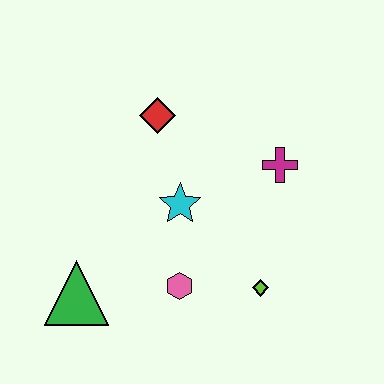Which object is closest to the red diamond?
The cyan star is closest to the red diamond.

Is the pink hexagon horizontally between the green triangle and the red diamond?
No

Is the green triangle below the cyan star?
Yes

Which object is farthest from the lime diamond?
The red diamond is farthest from the lime diamond.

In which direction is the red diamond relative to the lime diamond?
The red diamond is above the lime diamond.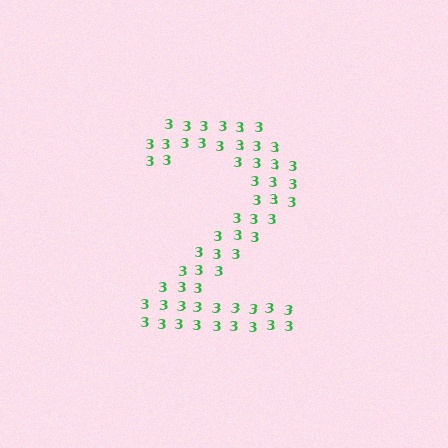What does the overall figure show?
The overall figure shows the digit 2.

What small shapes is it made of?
It is made of small digit 3's.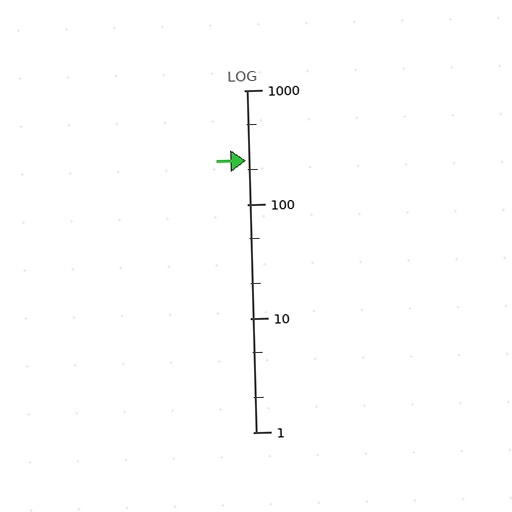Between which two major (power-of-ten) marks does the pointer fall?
The pointer is between 100 and 1000.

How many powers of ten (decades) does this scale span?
The scale spans 3 decades, from 1 to 1000.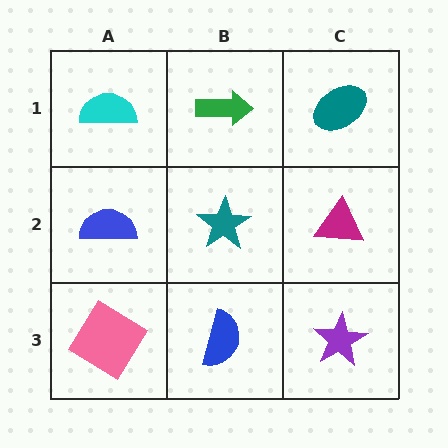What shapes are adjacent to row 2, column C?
A teal ellipse (row 1, column C), a purple star (row 3, column C), a teal star (row 2, column B).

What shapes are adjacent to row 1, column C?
A magenta triangle (row 2, column C), a green arrow (row 1, column B).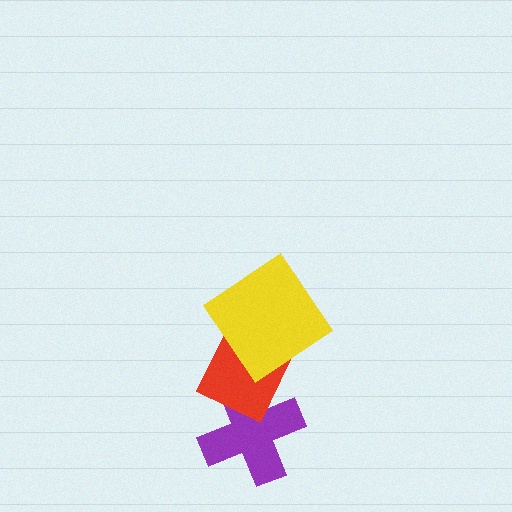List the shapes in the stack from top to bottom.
From top to bottom: the yellow diamond, the red diamond, the purple cross.